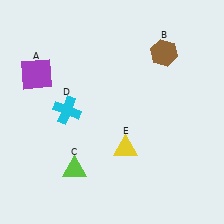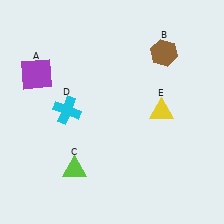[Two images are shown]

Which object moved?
The yellow triangle (E) moved up.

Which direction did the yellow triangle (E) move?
The yellow triangle (E) moved up.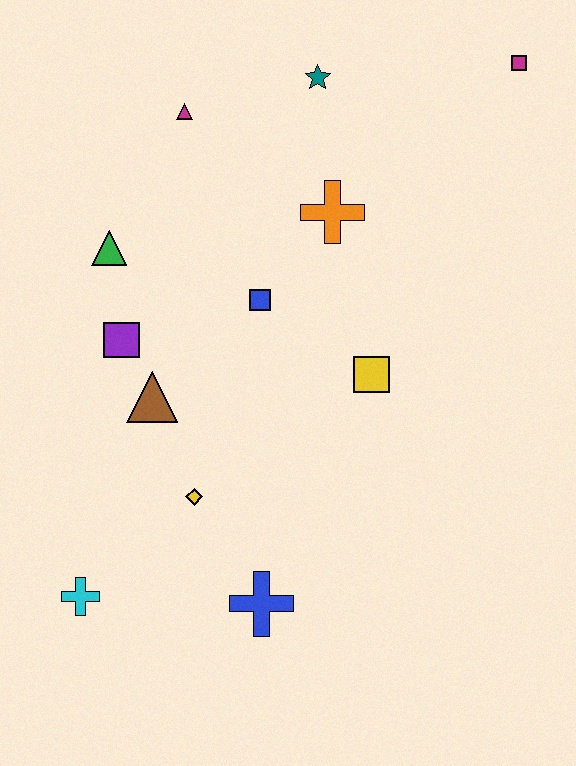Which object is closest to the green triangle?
The purple square is closest to the green triangle.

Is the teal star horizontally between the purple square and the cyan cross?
No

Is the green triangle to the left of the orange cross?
Yes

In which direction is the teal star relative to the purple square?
The teal star is above the purple square.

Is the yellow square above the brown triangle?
Yes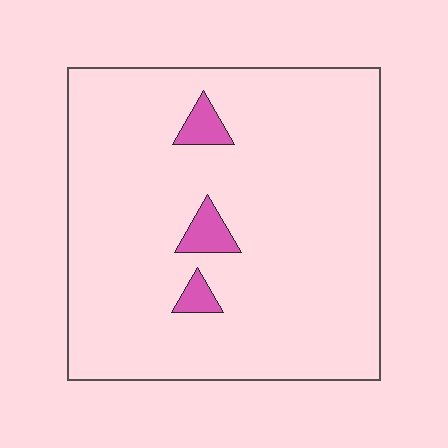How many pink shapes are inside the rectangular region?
3.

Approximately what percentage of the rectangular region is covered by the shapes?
Approximately 5%.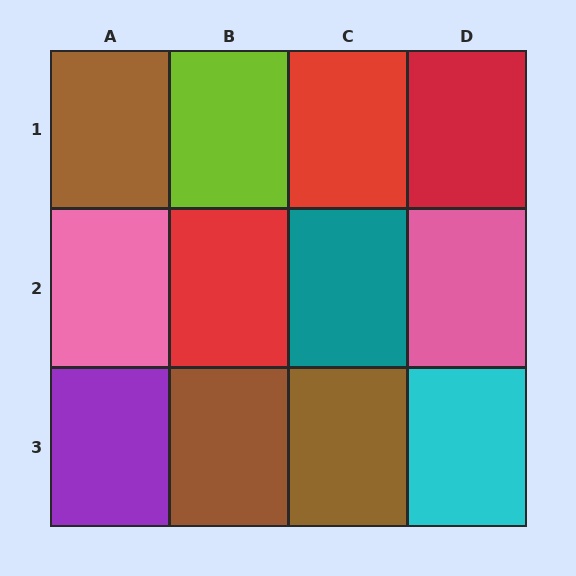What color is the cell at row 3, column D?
Cyan.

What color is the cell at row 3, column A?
Purple.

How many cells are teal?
1 cell is teal.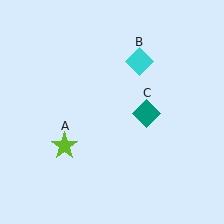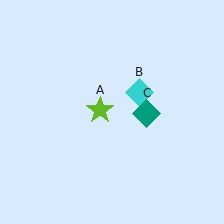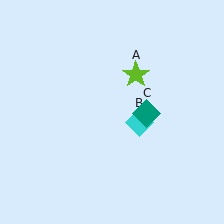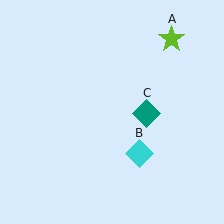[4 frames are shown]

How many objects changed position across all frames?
2 objects changed position: lime star (object A), cyan diamond (object B).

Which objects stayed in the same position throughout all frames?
Teal diamond (object C) remained stationary.